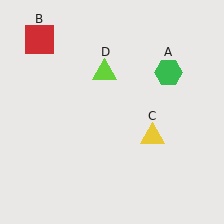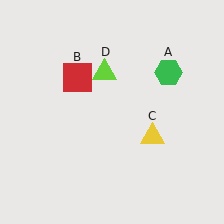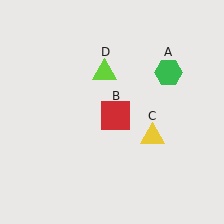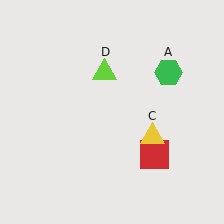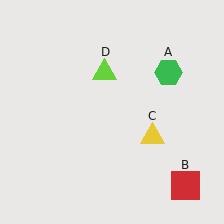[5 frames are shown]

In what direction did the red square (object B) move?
The red square (object B) moved down and to the right.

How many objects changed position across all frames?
1 object changed position: red square (object B).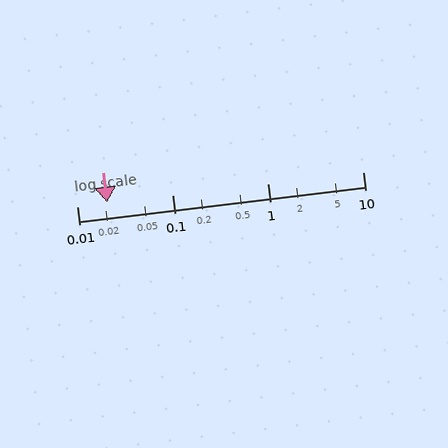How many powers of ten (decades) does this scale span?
The scale spans 3 decades, from 0.01 to 10.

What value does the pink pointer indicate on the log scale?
The pointer indicates approximately 0.021.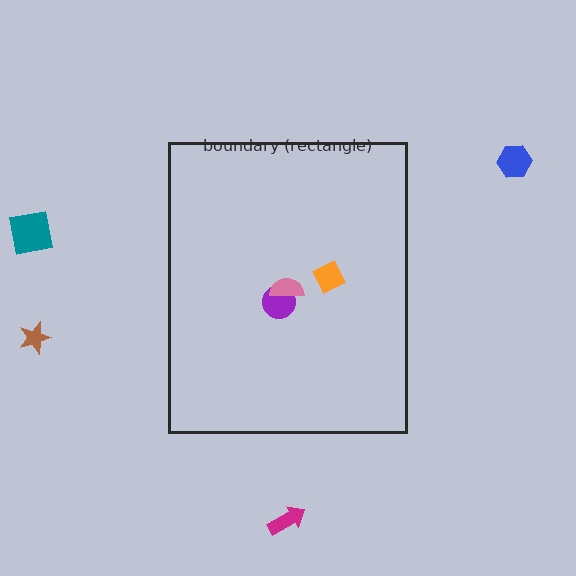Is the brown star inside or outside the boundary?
Outside.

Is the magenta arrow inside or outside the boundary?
Outside.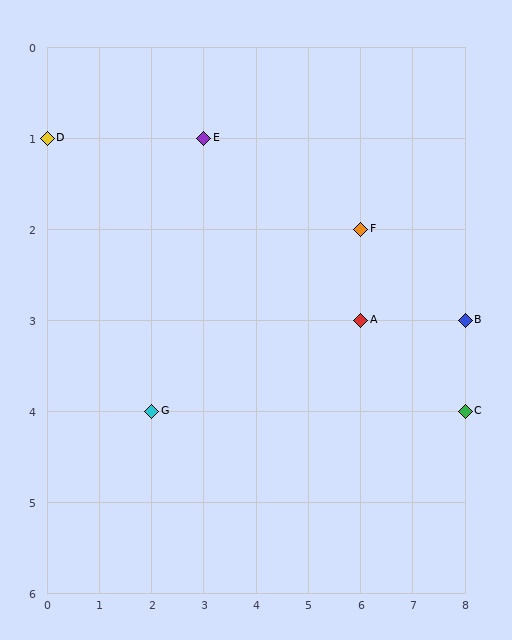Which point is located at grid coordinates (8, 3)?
Point B is at (8, 3).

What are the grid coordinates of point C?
Point C is at grid coordinates (8, 4).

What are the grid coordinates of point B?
Point B is at grid coordinates (8, 3).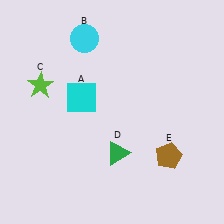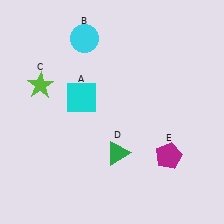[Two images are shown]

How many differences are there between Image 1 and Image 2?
There is 1 difference between the two images.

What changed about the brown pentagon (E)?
In Image 1, E is brown. In Image 2, it changed to magenta.